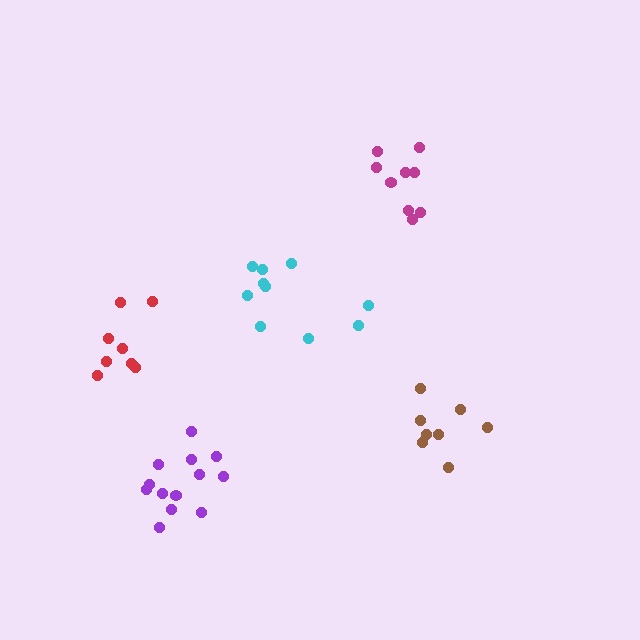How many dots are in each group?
Group 1: 10 dots, Group 2: 8 dots, Group 3: 9 dots, Group 4: 13 dots, Group 5: 8 dots (48 total).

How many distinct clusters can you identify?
There are 5 distinct clusters.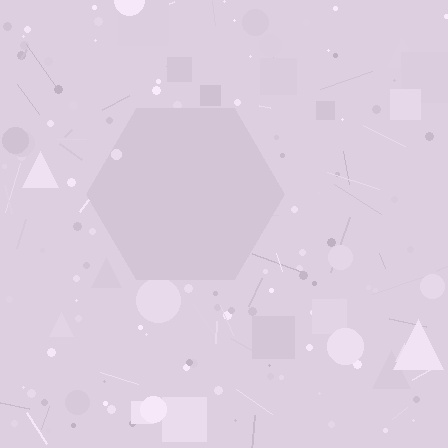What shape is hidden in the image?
A hexagon is hidden in the image.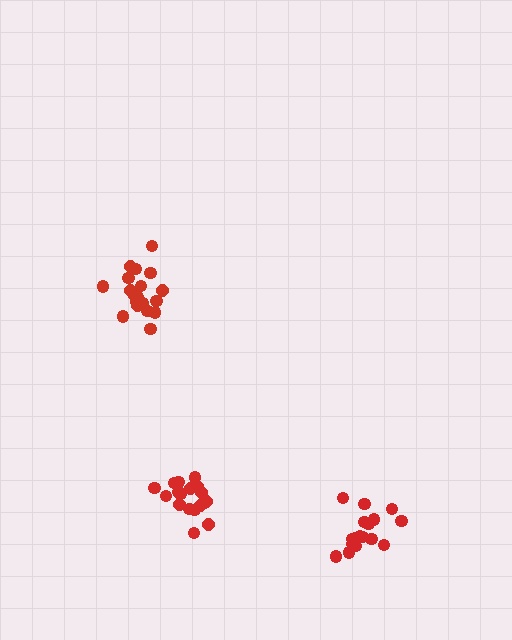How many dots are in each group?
Group 1: 19 dots, Group 2: 18 dots, Group 3: 17 dots (54 total).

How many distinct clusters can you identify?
There are 3 distinct clusters.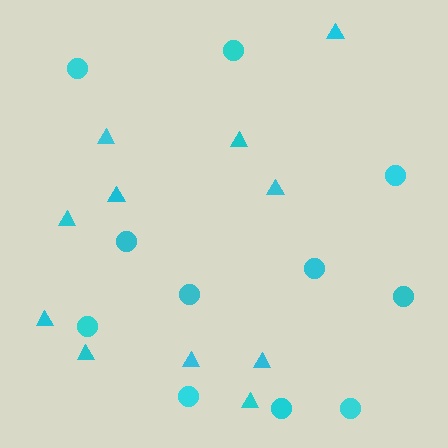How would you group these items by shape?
There are 2 groups: one group of circles (11) and one group of triangles (11).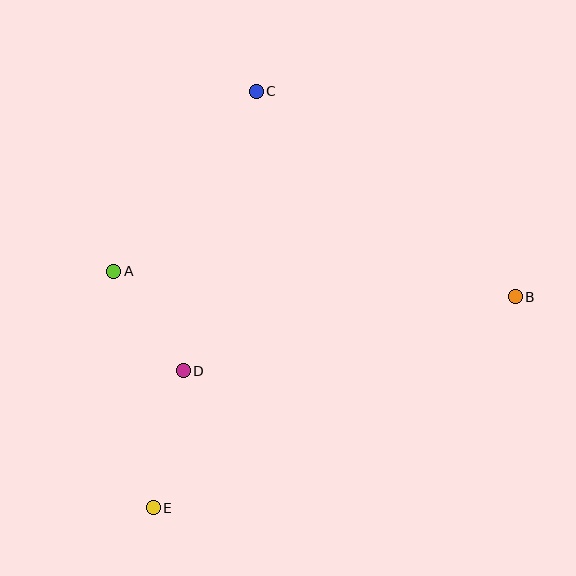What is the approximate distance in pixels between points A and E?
The distance between A and E is approximately 240 pixels.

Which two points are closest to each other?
Points A and D are closest to each other.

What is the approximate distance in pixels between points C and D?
The distance between C and D is approximately 289 pixels.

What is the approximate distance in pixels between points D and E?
The distance between D and E is approximately 140 pixels.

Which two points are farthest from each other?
Points C and E are farthest from each other.